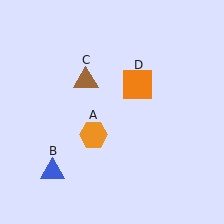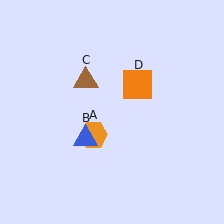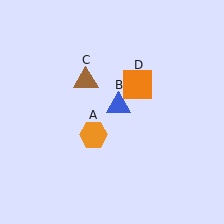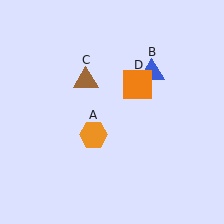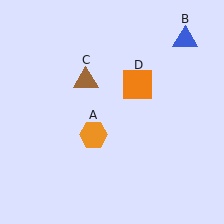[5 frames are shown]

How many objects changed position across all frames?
1 object changed position: blue triangle (object B).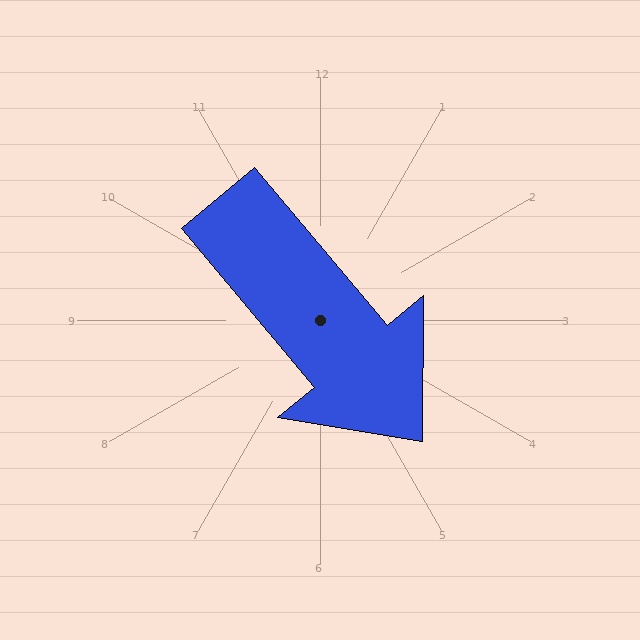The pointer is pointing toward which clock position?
Roughly 5 o'clock.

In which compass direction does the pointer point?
Southeast.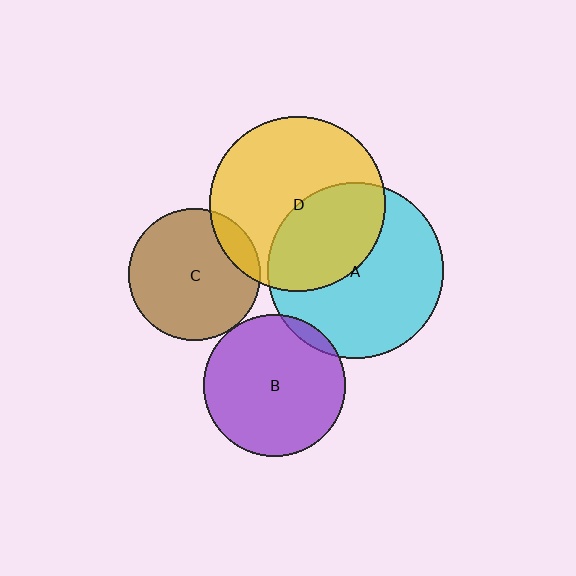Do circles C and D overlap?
Yes.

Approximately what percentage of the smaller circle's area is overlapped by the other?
Approximately 15%.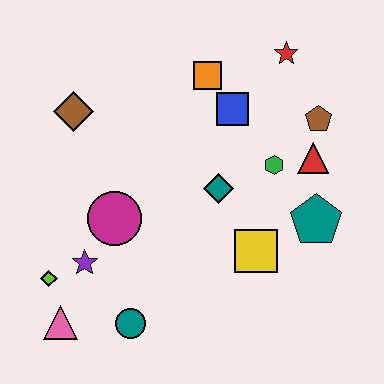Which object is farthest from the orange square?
The pink triangle is farthest from the orange square.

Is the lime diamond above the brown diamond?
No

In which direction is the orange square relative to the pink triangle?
The orange square is above the pink triangle.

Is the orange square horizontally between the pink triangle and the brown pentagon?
Yes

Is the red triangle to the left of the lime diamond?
No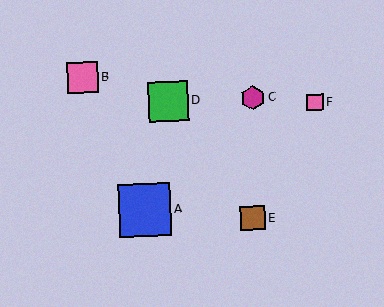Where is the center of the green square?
The center of the green square is at (168, 101).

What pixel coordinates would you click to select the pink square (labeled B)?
Click at (83, 77) to select the pink square B.